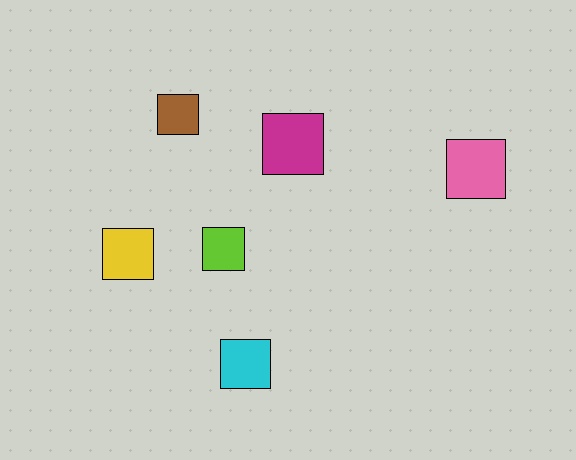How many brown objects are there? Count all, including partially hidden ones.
There is 1 brown object.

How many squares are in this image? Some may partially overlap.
There are 6 squares.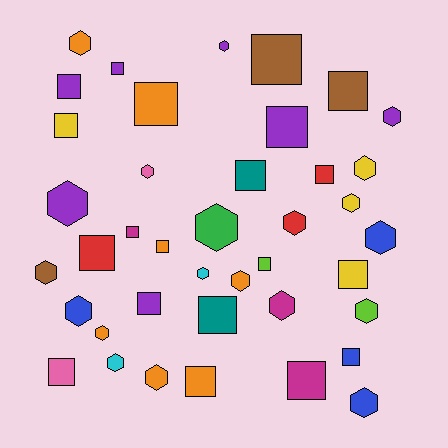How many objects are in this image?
There are 40 objects.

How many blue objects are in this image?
There are 4 blue objects.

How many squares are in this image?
There are 20 squares.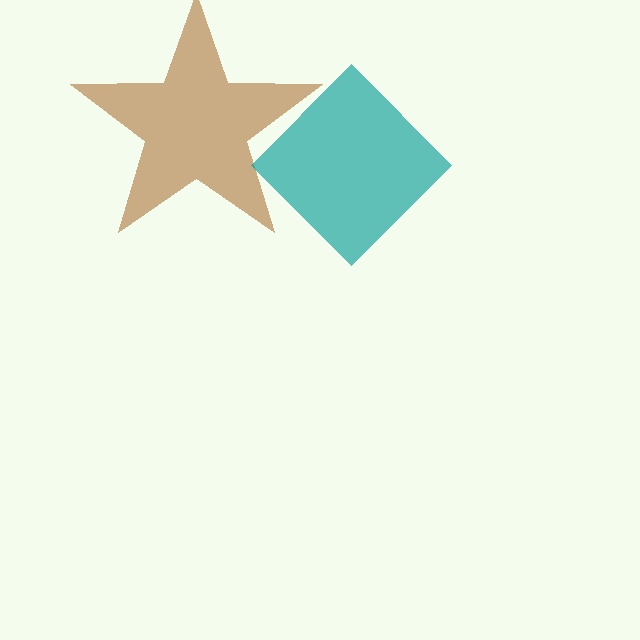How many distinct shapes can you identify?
There are 2 distinct shapes: a brown star, a teal diamond.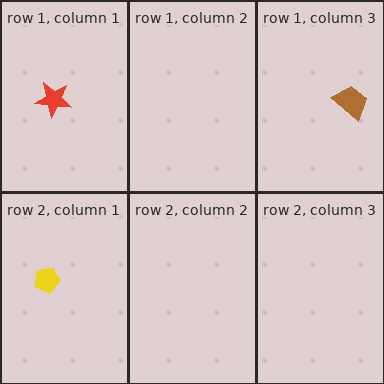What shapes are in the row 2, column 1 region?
The yellow pentagon.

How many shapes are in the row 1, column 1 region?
1.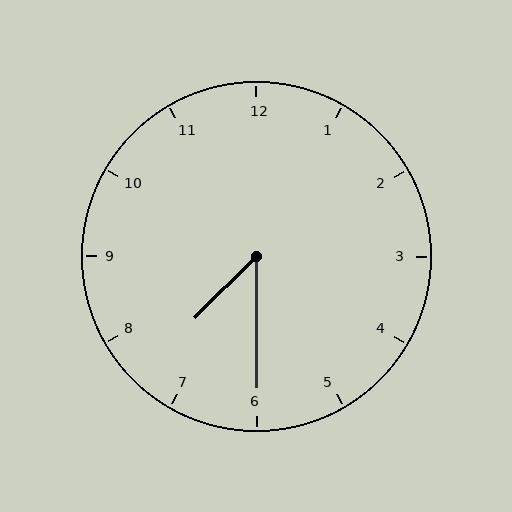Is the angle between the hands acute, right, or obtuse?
It is acute.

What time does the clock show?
7:30.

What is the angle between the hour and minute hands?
Approximately 45 degrees.